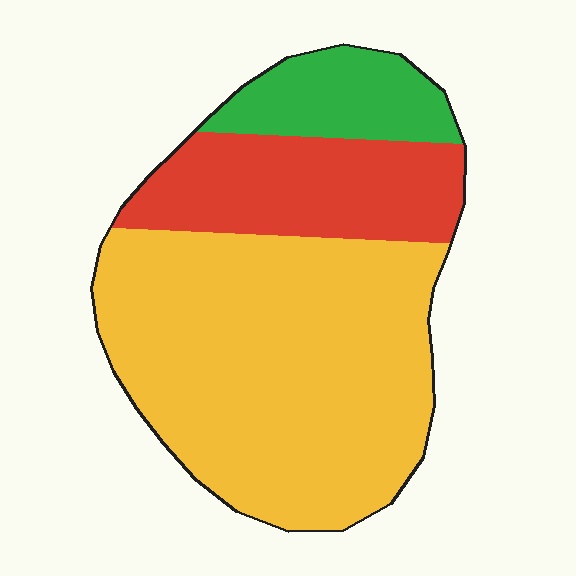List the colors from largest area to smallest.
From largest to smallest: yellow, red, green.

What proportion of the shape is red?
Red covers about 25% of the shape.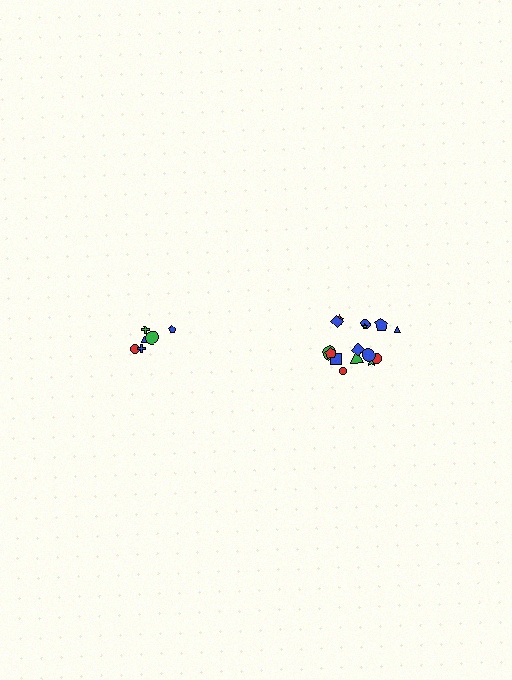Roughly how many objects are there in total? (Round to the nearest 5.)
Roughly 20 objects in total.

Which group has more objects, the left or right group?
The right group.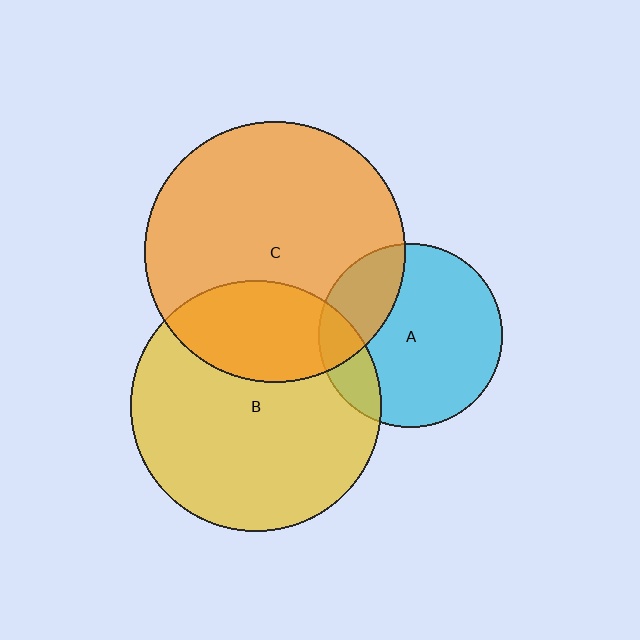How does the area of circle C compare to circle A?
Approximately 2.0 times.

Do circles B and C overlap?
Yes.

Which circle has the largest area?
Circle C (orange).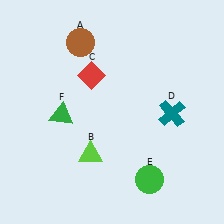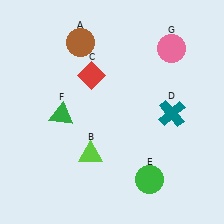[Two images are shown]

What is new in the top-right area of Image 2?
A pink circle (G) was added in the top-right area of Image 2.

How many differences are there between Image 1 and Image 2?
There is 1 difference between the two images.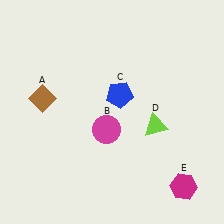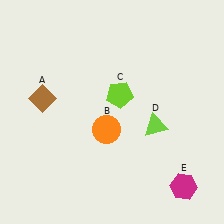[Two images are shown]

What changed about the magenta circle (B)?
In Image 1, B is magenta. In Image 2, it changed to orange.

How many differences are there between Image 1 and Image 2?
There are 2 differences between the two images.